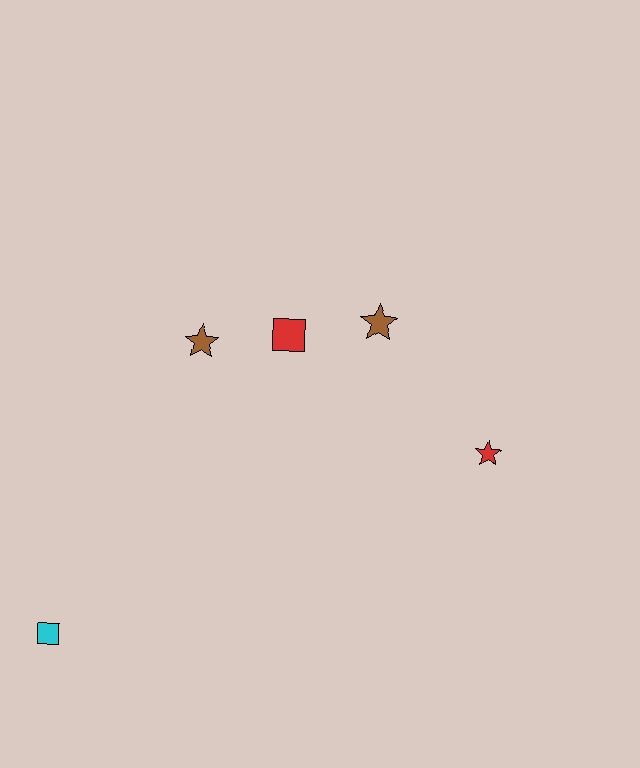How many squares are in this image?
There are 2 squares.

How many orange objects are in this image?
There are no orange objects.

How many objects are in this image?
There are 5 objects.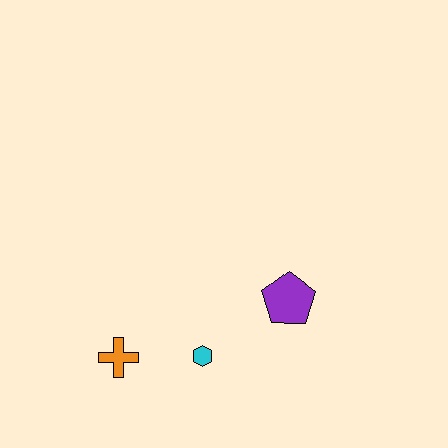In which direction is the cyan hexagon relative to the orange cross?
The cyan hexagon is to the right of the orange cross.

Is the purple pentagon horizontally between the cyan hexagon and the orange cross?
No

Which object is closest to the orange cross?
The cyan hexagon is closest to the orange cross.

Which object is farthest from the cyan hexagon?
The purple pentagon is farthest from the cyan hexagon.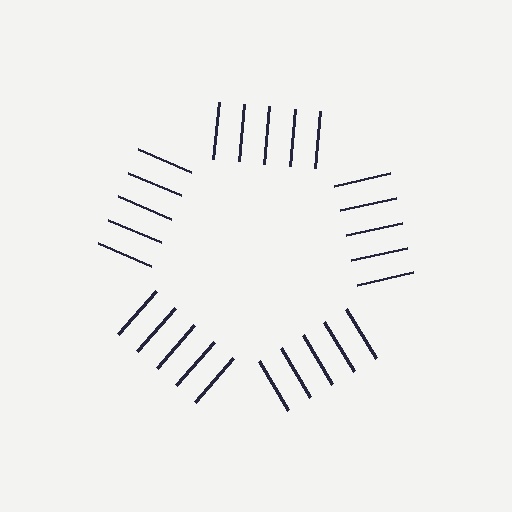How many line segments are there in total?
25 — 5 along each of the 5 edges.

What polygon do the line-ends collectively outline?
An illusory pentagon — the line segments terminate on its edges but no continuous stroke is drawn.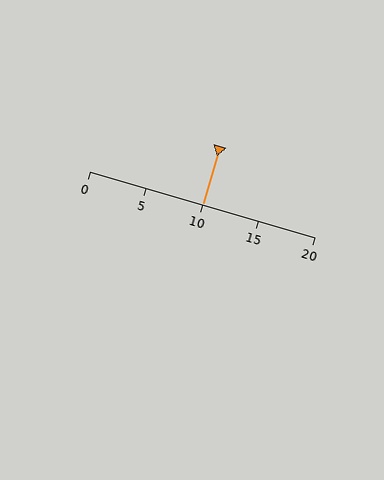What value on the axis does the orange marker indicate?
The marker indicates approximately 10.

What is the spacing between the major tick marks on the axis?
The major ticks are spaced 5 apart.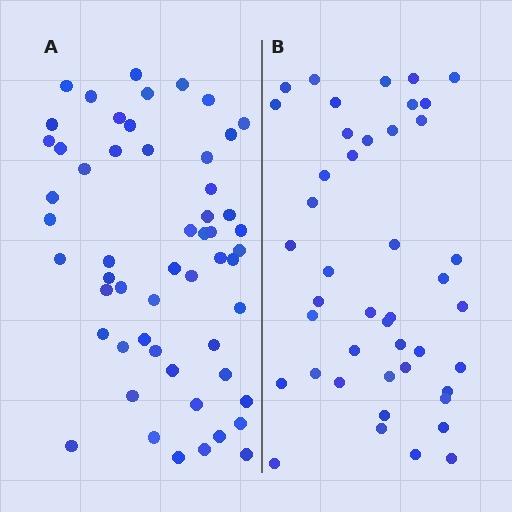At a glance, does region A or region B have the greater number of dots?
Region A (the left region) has more dots.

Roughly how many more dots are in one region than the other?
Region A has roughly 12 or so more dots than region B.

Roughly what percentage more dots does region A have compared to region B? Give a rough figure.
About 25% more.